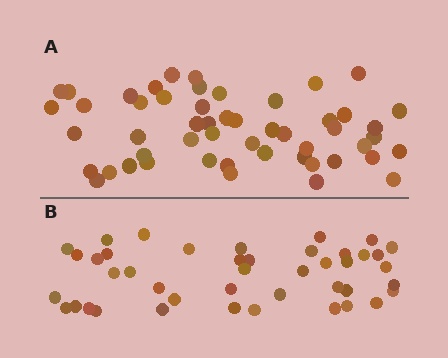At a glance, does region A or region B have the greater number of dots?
Region A (the top region) has more dots.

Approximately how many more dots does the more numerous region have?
Region A has roughly 8 or so more dots than region B.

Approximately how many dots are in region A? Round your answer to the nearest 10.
About 50 dots. (The exact count is 52, which rounds to 50.)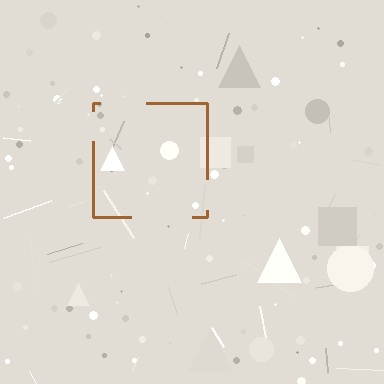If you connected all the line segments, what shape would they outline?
They would outline a square.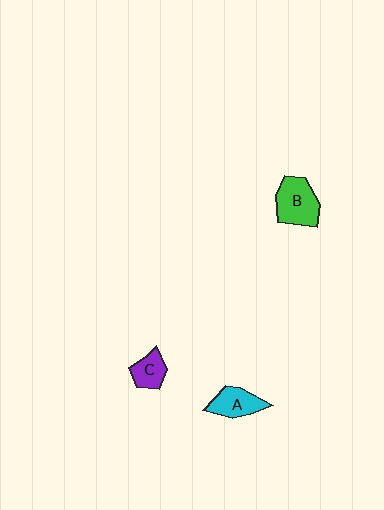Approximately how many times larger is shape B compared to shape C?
Approximately 1.7 times.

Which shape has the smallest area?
Shape C (purple).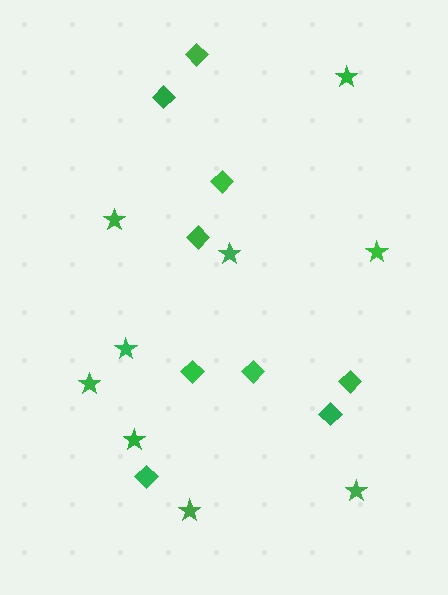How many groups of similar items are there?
There are 2 groups: one group of stars (9) and one group of diamonds (9).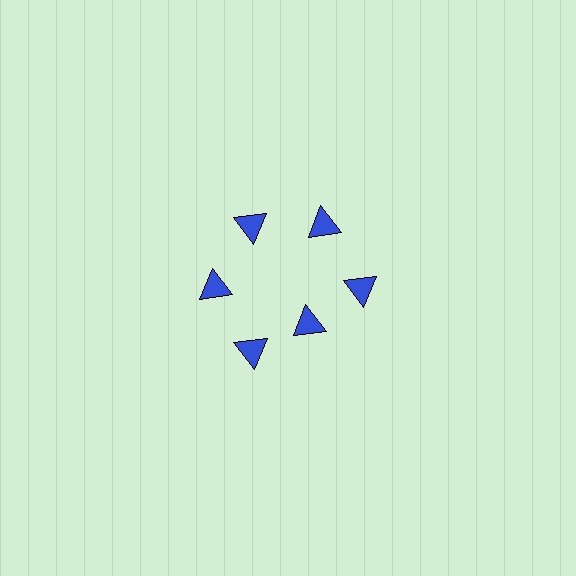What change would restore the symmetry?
The symmetry would be restored by moving it outward, back onto the ring so that all 6 triangles sit at equal angles and equal distance from the center.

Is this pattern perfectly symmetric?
No. The 6 blue triangles are arranged in a ring, but one element near the 5 o'clock position is pulled inward toward the center, breaking the 6-fold rotational symmetry.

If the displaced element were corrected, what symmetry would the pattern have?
It would have 6-fold rotational symmetry — the pattern would map onto itself every 60 degrees.